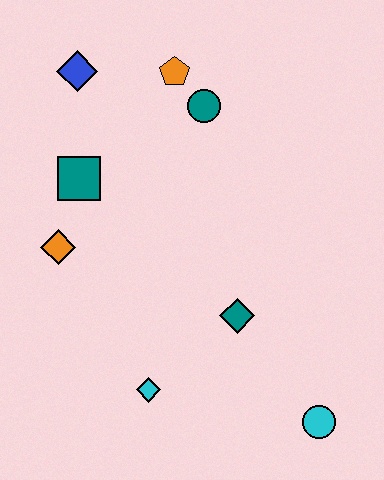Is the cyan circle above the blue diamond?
No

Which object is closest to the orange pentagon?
The teal circle is closest to the orange pentagon.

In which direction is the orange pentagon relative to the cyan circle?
The orange pentagon is above the cyan circle.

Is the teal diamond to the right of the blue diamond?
Yes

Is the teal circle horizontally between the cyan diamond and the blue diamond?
No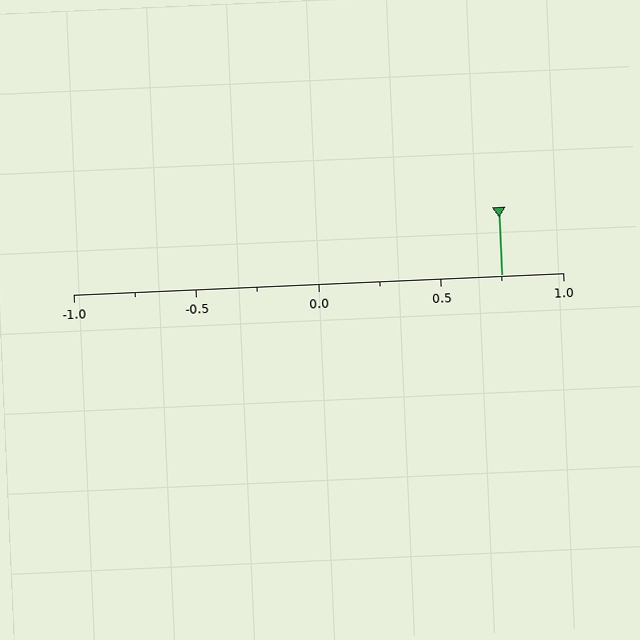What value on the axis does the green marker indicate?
The marker indicates approximately 0.75.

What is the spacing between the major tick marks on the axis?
The major ticks are spaced 0.5 apart.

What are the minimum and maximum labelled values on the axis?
The axis runs from -1.0 to 1.0.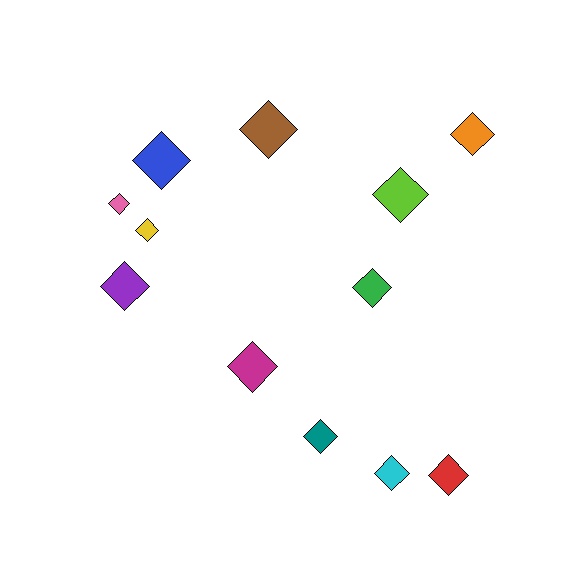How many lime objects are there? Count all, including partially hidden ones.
There is 1 lime object.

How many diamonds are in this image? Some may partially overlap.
There are 12 diamonds.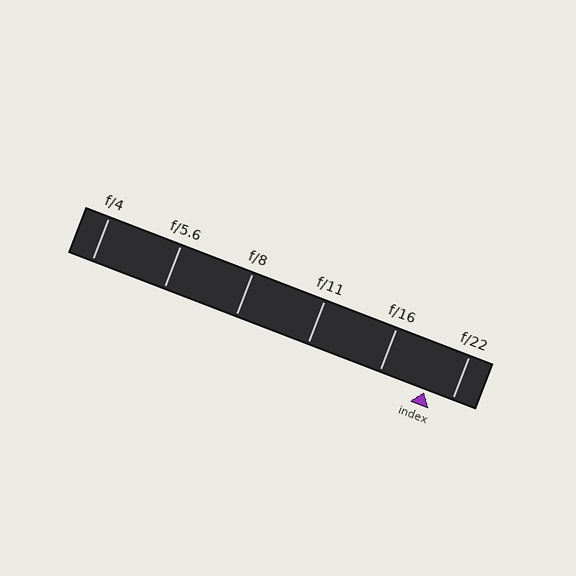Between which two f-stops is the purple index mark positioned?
The index mark is between f/16 and f/22.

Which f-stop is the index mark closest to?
The index mark is closest to f/22.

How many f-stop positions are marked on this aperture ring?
There are 6 f-stop positions marked.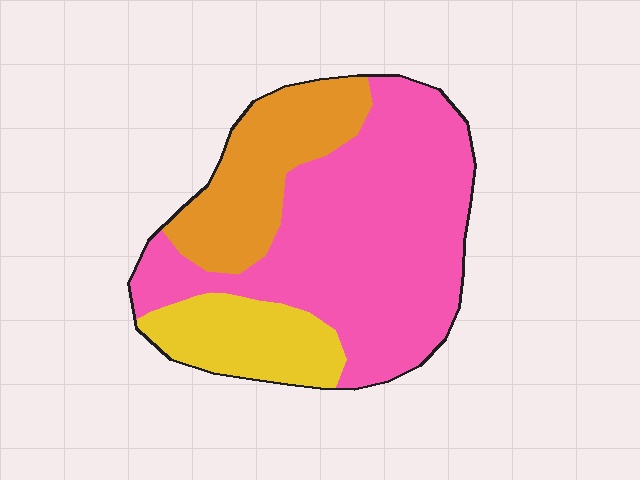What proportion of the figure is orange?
Orange covers around 25% of the figure.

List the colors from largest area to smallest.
From largest to smallest: pink, orange, yellow.